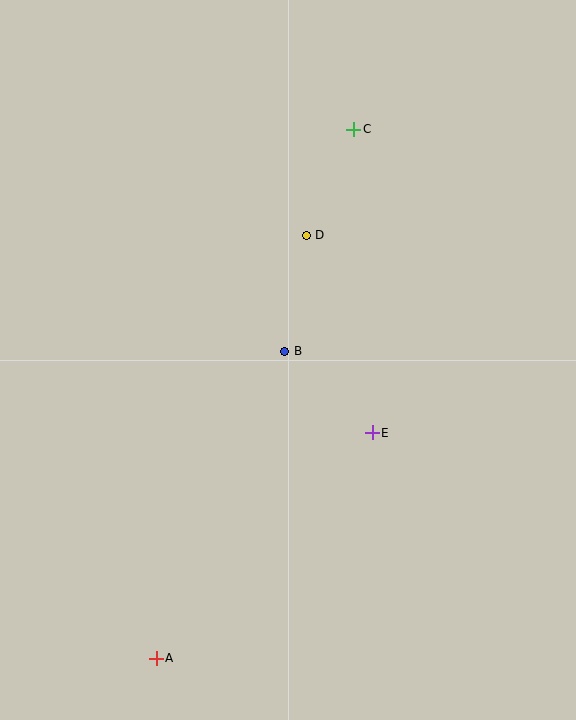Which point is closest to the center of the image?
Point B at (285, 351) is closest to the center.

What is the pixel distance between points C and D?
The distance between C and D is 116 pixels.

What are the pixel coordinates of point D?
Point D is at (306, 235).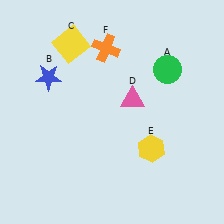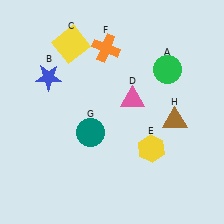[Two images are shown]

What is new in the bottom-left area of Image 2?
A teal circle (G) was added in the bottom-left area of Image 2.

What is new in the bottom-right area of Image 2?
A brown triangle (H) was added in the bottom-right area of Image 2.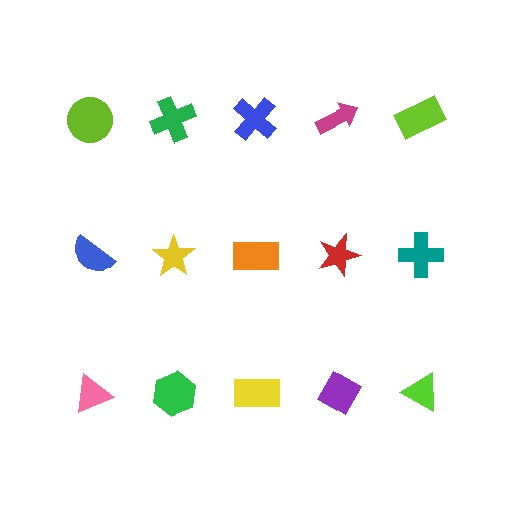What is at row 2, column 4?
A red star.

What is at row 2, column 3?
An orange rectangle.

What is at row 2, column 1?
A blue semicircle.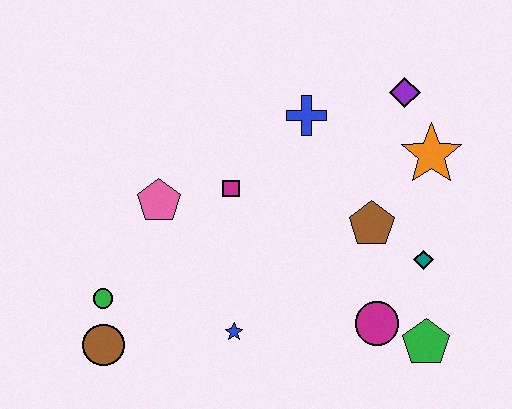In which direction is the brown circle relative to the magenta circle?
The brown circle is to the left of the magenta circle.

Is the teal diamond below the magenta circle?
No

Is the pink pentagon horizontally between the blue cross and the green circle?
Yes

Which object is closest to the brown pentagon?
The teal diamond is closest to the brown pentagon.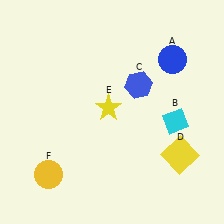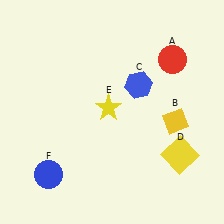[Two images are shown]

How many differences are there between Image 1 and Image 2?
There are 3 differences between the two images.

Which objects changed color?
A changed from blue to red. B changed from cyan to yellow. F changed from yellow to blue.